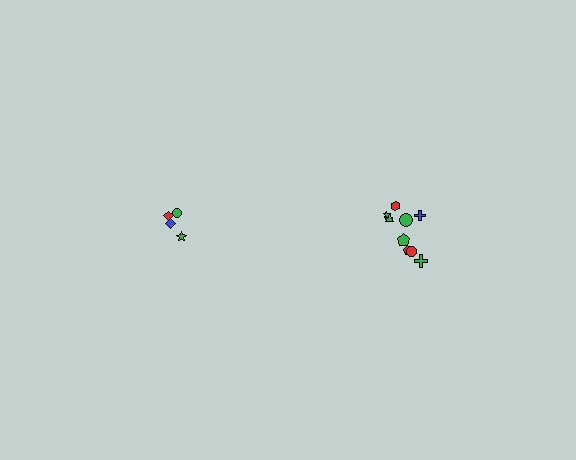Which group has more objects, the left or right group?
The right group.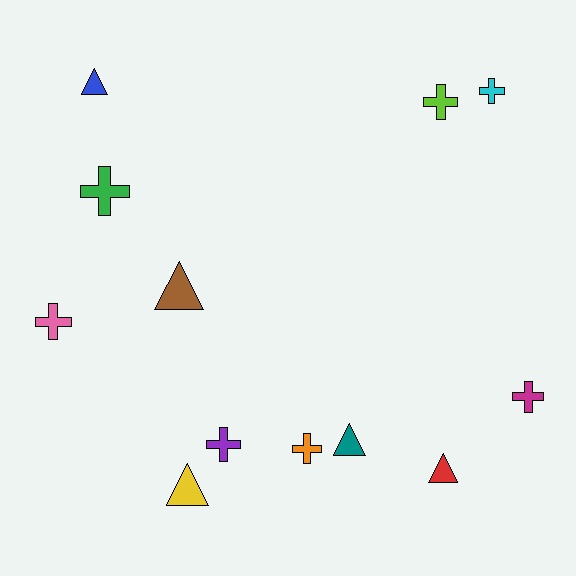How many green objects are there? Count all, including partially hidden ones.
There is 1 green object.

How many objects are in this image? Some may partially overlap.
There are 12 objects.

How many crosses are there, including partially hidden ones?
There are 7 crosses.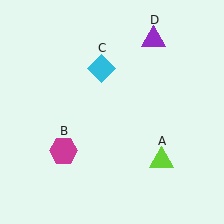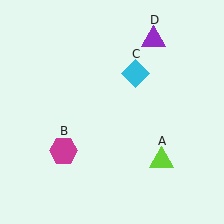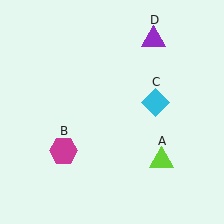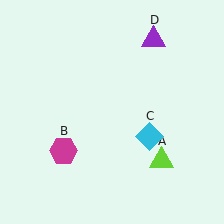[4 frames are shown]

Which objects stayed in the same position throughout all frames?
Lime triangle (object A) and magenta hexagon (object B) and purple triangle (object D) remained stationary.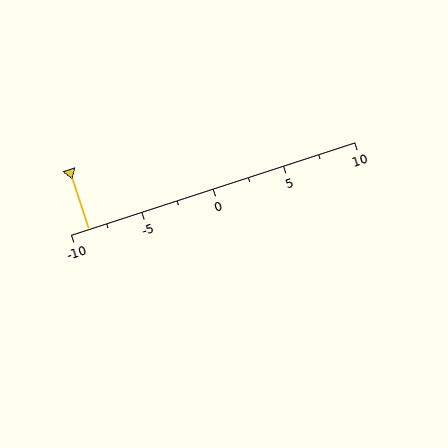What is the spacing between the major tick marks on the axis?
The major ticks are spaced 5 apart.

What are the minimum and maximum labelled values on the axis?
The axis runs from -10 to 10.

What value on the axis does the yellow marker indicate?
The marker indicates approximately -8.8.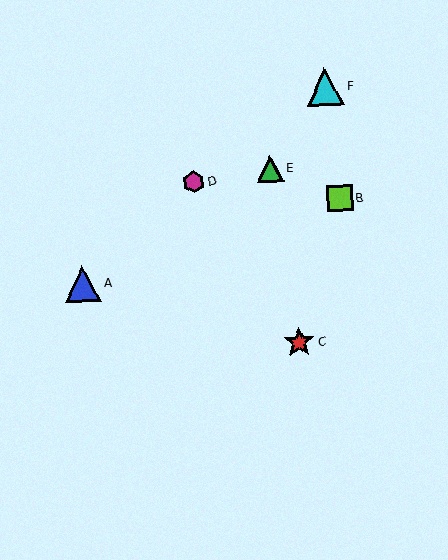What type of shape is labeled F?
Shape F is a cyan triangle.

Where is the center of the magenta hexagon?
The center of the magenta hexagon is at (194, 182).